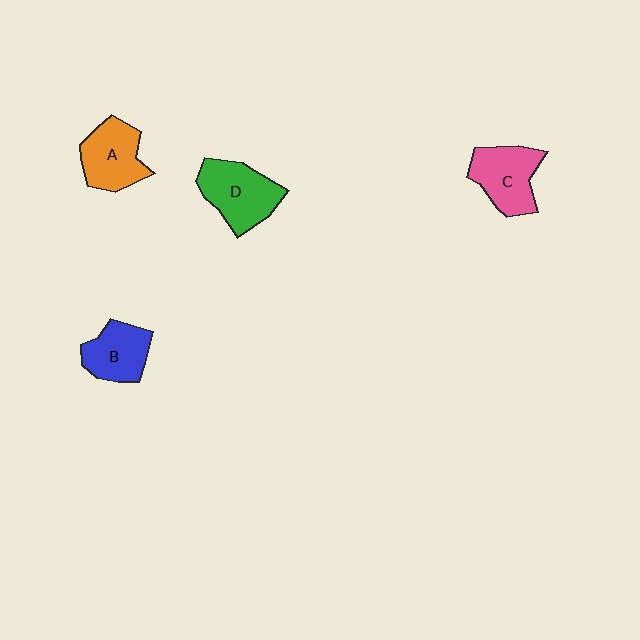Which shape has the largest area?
Shape D (green).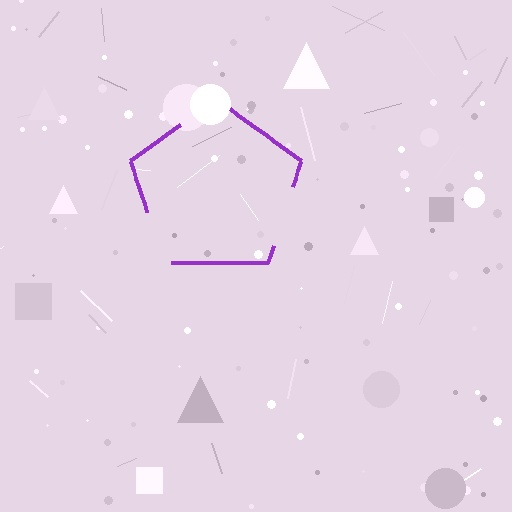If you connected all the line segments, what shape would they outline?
They would outline a pentagon.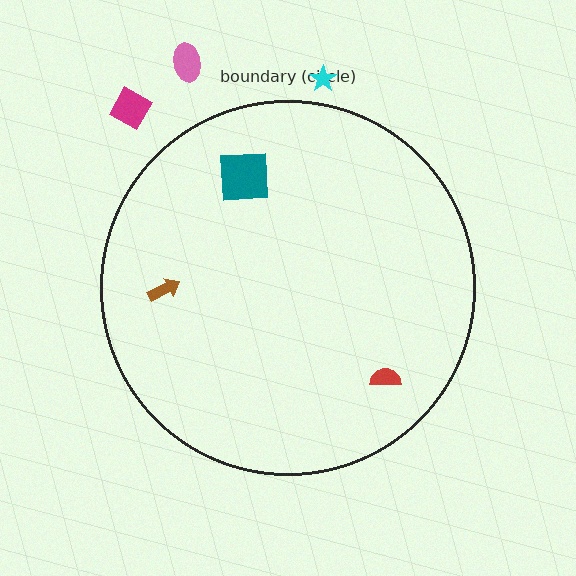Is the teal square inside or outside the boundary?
Inside.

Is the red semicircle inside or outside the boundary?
Inside.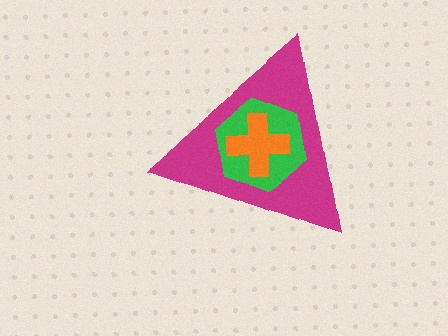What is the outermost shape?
The magenta triangle.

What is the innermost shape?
The orange cross.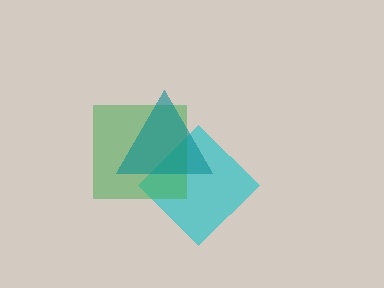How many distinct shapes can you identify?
There are 3 distinct shapes: a cyan diamond, a green square, a teal triangle.